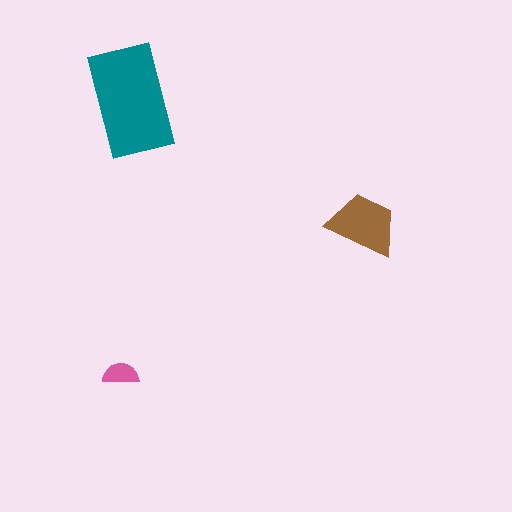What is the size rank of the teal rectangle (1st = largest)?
1st.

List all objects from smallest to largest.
The pink semicircle, the brown trapezoid, the teal rectangle.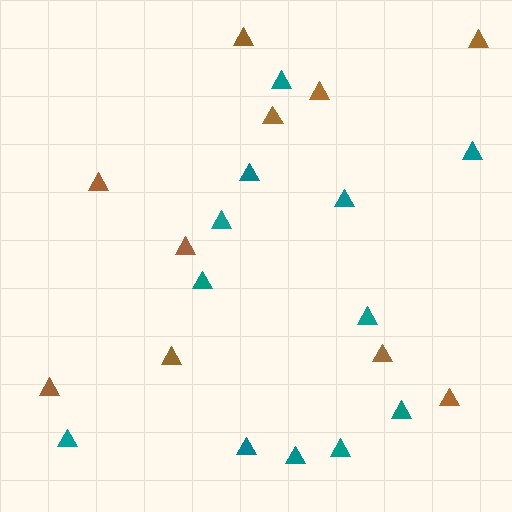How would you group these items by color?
There are 2 groups: one group of teal triangles (12) and one group of brown triangles (10).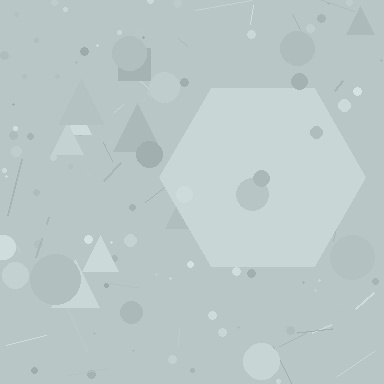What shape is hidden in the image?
A hexagon is hidden in the image.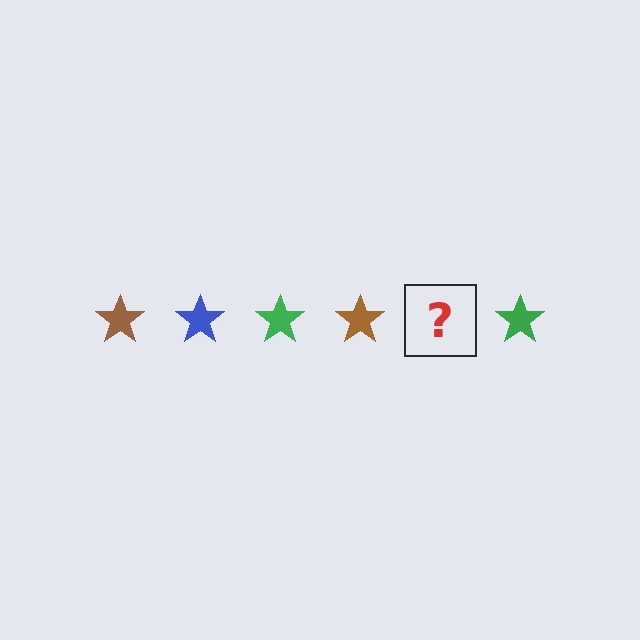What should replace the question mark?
The question mark should be replaced with a blue star.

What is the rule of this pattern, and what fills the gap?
The rule is that the pattern cycles through brown, blue, green stars. The gap should be filled with a blue star.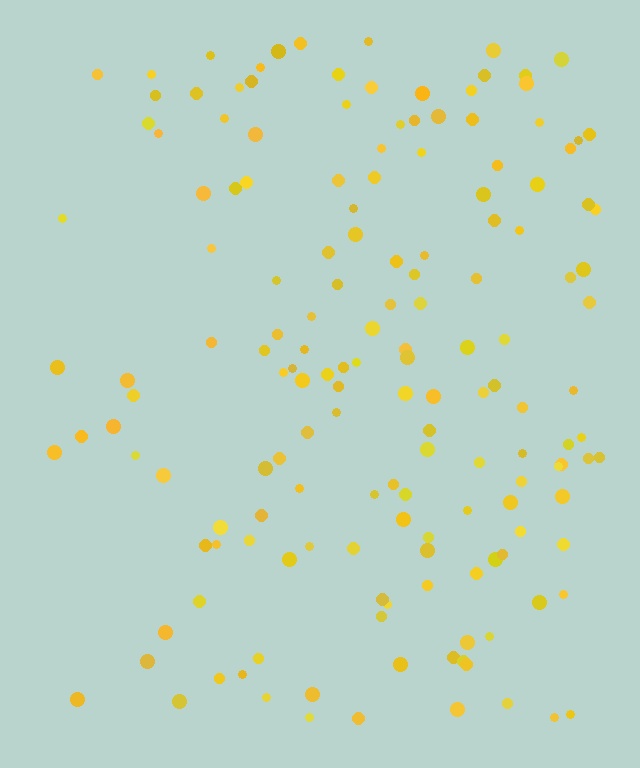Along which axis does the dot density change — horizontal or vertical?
Horizontal.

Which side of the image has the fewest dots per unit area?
The left.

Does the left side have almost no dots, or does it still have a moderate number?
Still a moderate number, just noticeably fewer than the right.